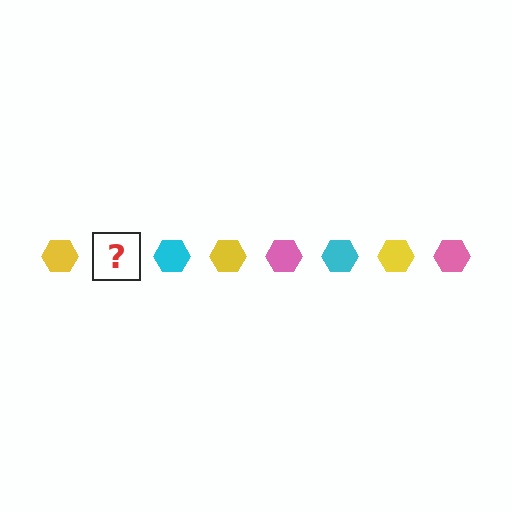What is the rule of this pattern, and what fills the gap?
The rule is that the pattern cycles through yellow, pink, cyan hexagons. The gap should be filled with a pink hexagon.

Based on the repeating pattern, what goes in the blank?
The blank should be a pink hexagon.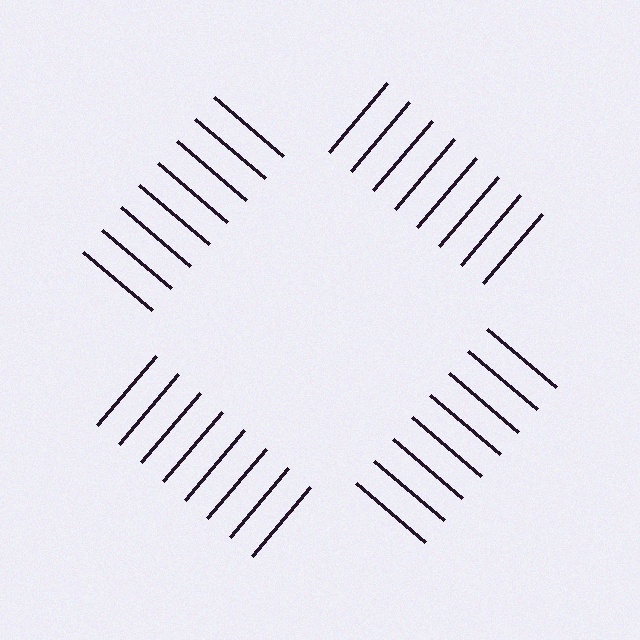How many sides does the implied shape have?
4 sides — the line-ends trace a square.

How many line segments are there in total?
32 — 8 along each of the 4 edges.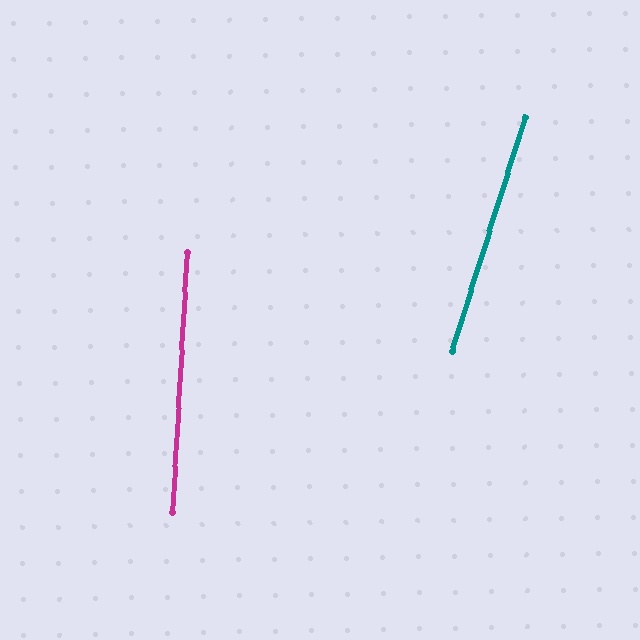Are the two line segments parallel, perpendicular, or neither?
Neither parallel nor perpendicular — they differ by about 14°.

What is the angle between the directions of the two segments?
Approximately 14 degrees.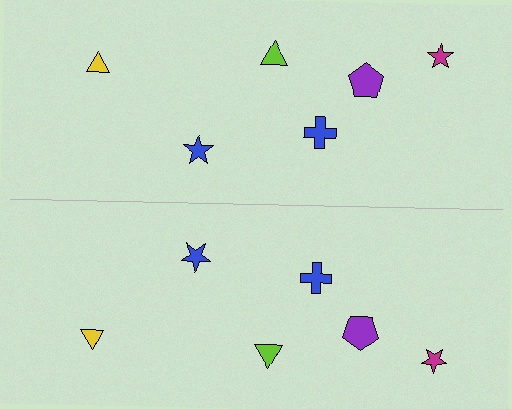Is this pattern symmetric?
Yes, this pattern has bilateral (reflection) symmetry.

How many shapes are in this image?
There are 12 shapes in this image.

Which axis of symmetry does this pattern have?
The pattern has a horizontal axis of symmetry running through the center of the image.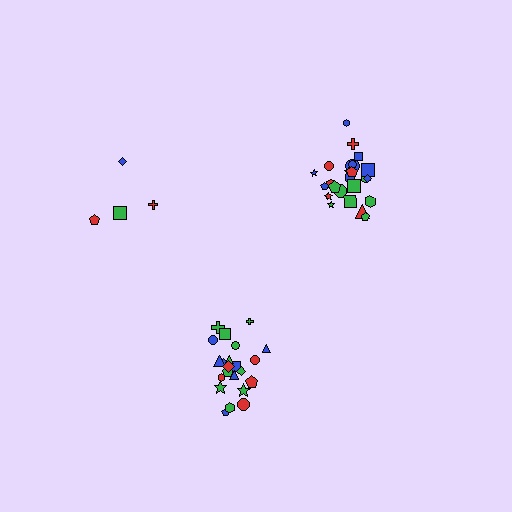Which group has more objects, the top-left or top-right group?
The top-right group.